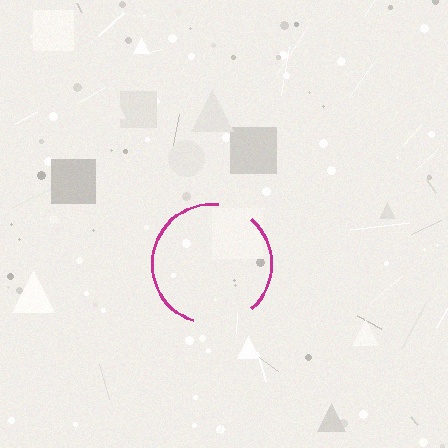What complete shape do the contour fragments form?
The contour fragments form a circle.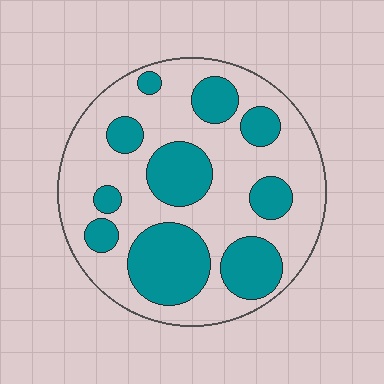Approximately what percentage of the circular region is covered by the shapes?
Approximately 35%.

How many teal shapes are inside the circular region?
10.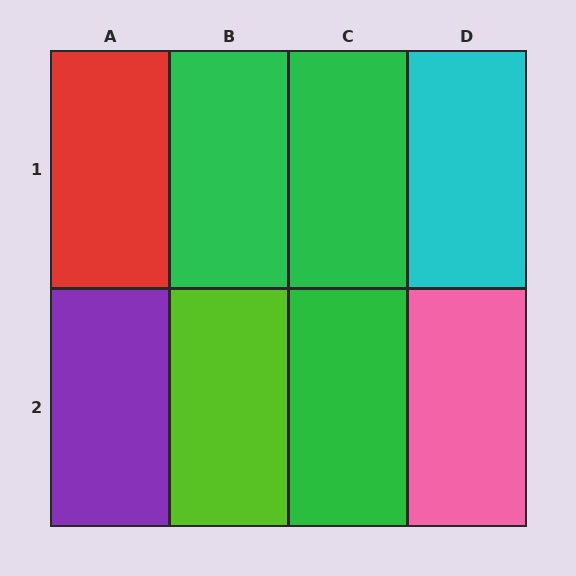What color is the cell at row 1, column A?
Red.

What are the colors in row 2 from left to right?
Purple, lime, green, pink.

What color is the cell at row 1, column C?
Green.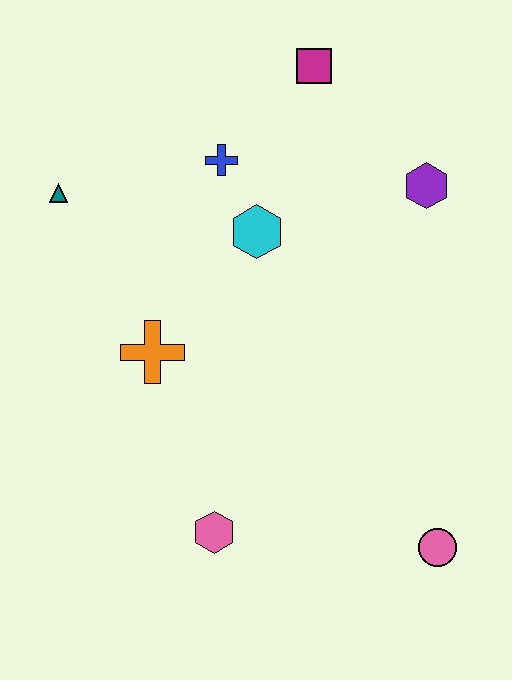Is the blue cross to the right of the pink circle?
No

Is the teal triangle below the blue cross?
Yes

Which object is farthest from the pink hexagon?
The magenta square is farthest from the pink hexagon.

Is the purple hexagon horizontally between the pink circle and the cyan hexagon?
Yes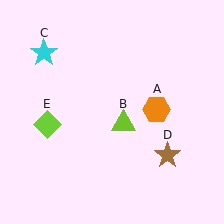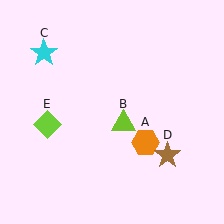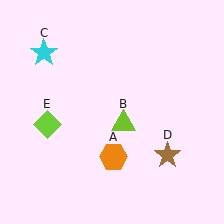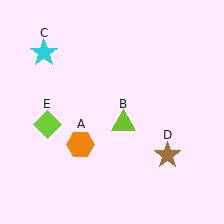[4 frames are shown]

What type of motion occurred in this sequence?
The orange hexagon (object A) rotated clockwise around the center of the scene.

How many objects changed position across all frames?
1 object changed position: orange hexagon (object A).